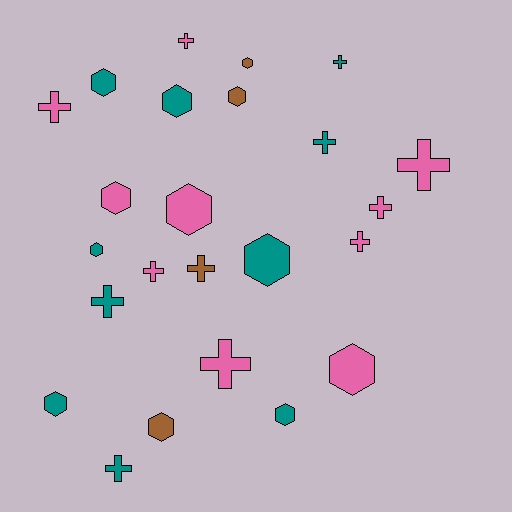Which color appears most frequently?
Teal, with 10 objects.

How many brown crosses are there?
There is 1 brown cross.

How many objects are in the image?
There are 24 objects.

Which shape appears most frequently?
Cross, with 12 objects.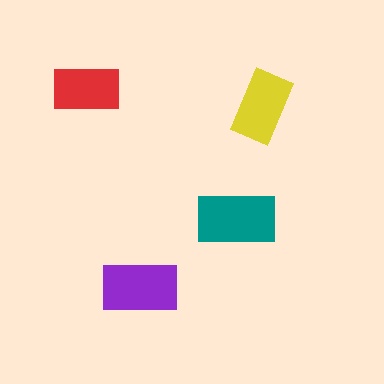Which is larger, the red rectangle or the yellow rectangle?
The yellow one.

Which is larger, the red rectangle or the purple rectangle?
The purple one.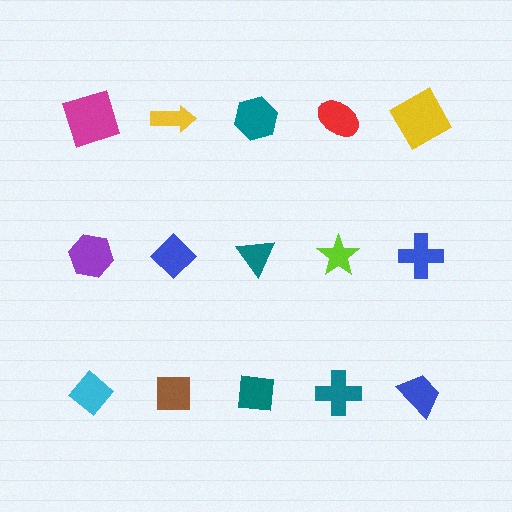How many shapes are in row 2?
5 shapes.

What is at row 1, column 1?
A magenta square.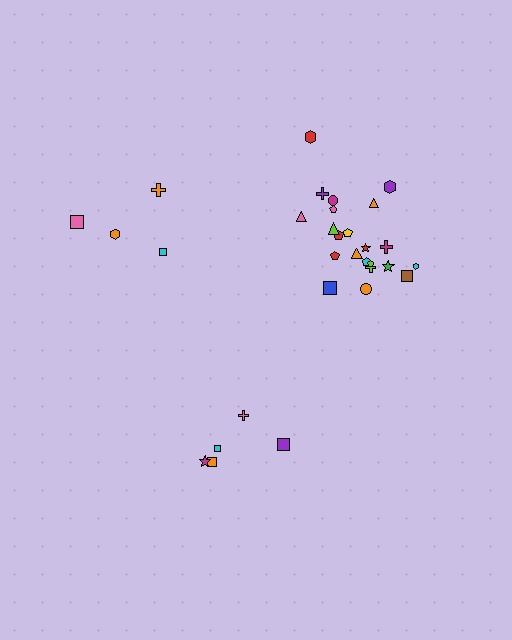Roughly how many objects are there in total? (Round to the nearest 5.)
Roughly 30 objects in total.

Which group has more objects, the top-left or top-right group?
The top-right group.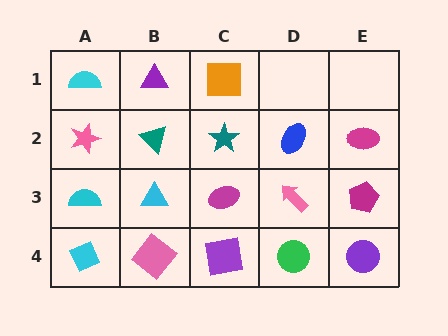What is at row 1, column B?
A purple triangle.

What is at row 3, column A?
A cyan semicircle.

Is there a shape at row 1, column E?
No, that cell is empty.